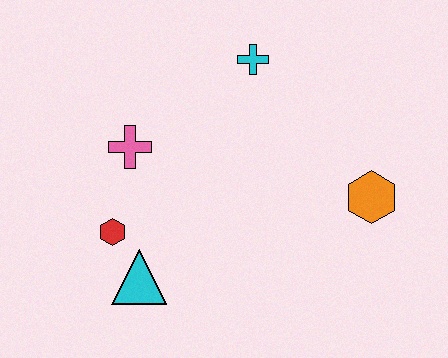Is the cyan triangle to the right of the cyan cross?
No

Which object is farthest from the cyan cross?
The cyan triangle is farthest from the cyan cross.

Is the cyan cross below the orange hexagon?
No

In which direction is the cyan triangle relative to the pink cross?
The cyan triangle is below the pink cross.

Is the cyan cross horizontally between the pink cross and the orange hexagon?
Yes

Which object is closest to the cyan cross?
The pink cross is closest to the cyan cross.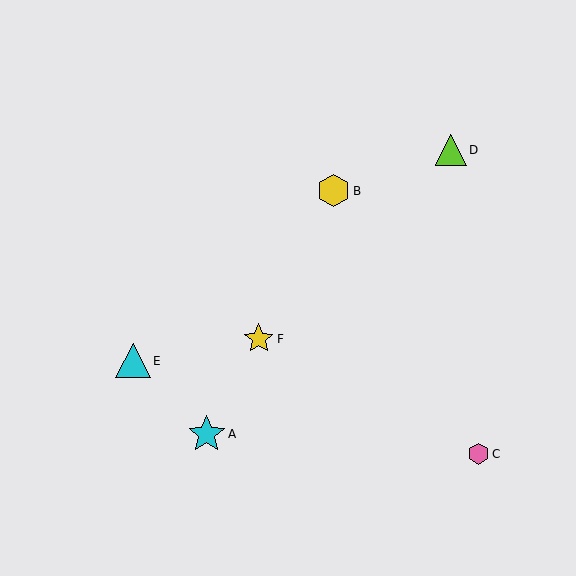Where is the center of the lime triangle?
The center of the lime triangle is at (451, 150).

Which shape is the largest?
The cyan star (labeled A) is the largest.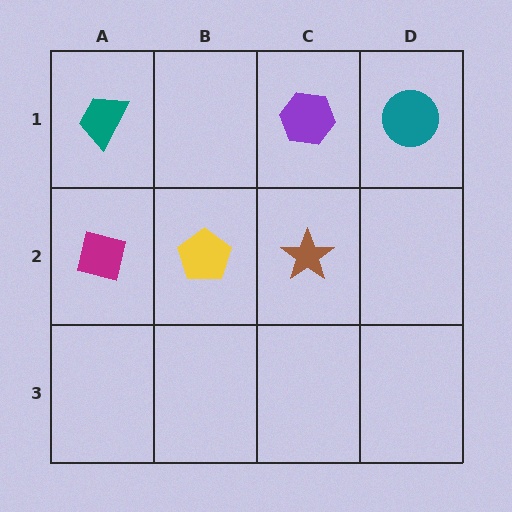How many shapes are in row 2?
3 shapes.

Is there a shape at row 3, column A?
No, that cell is empty.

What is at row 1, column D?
A teal circle.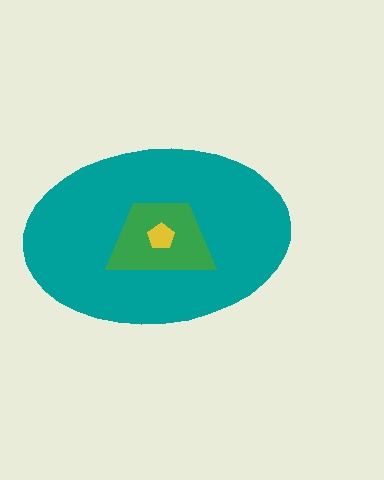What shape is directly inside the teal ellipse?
The green trapezoid.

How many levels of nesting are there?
3.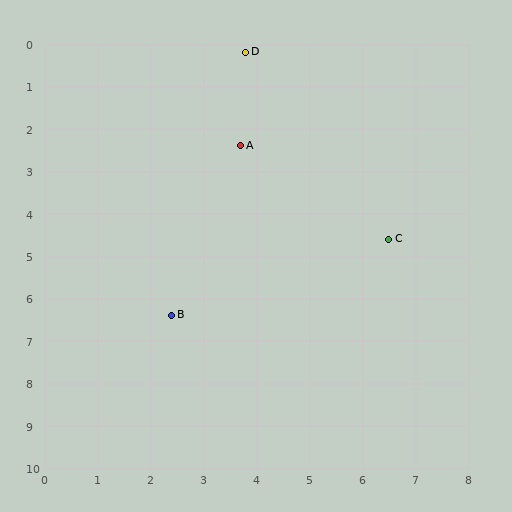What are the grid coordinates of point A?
Point A is at approximately (3.7, 2.4).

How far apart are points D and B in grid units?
Points D and B are about 6.4 grid units apart.